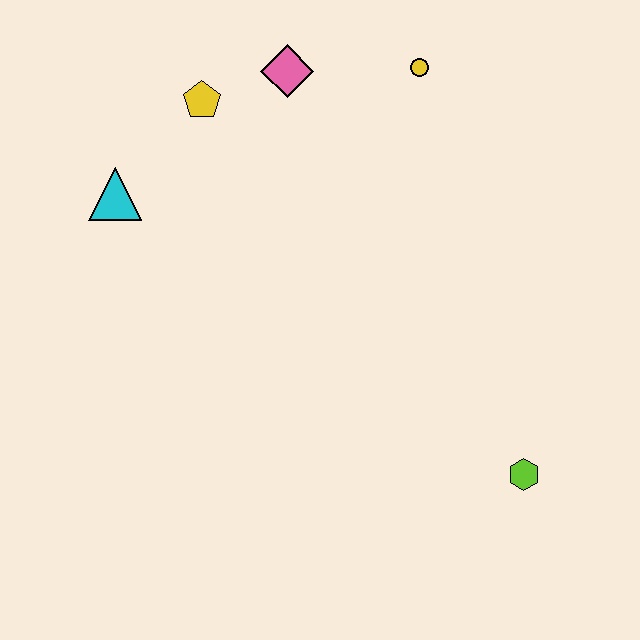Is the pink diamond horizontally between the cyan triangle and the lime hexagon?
Yes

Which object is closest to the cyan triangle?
The yellow pentagon is closest to the cyan triangle.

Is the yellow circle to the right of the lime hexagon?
No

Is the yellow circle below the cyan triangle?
No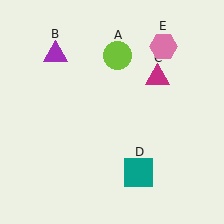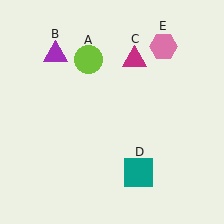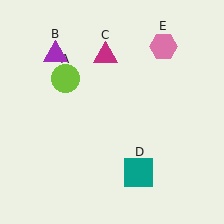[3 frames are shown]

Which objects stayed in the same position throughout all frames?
Purple triangle (object B) and teal square (object D) and pink hexagon (object E) remained stationary.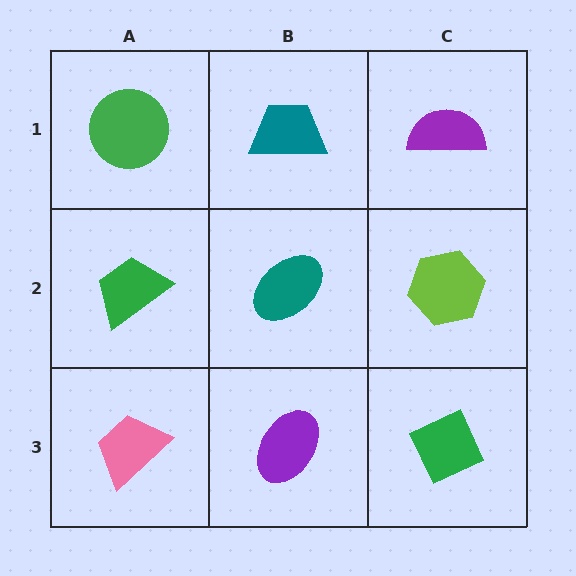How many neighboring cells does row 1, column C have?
2.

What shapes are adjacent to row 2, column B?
A teal trapezoid (row 1, column B), a purple ellipse (row 3, column B), a green trapezoid (row 2, column A), a lime hexagon (row 2, column C).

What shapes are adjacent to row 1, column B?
A teal ellipse (row 2, column B), a green circle (row 1, column A), a purple semicircle (row 1, column C).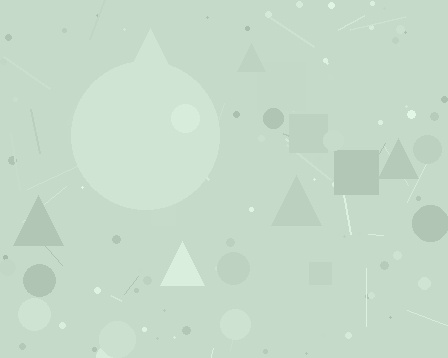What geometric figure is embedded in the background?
A circle is embedded in the background.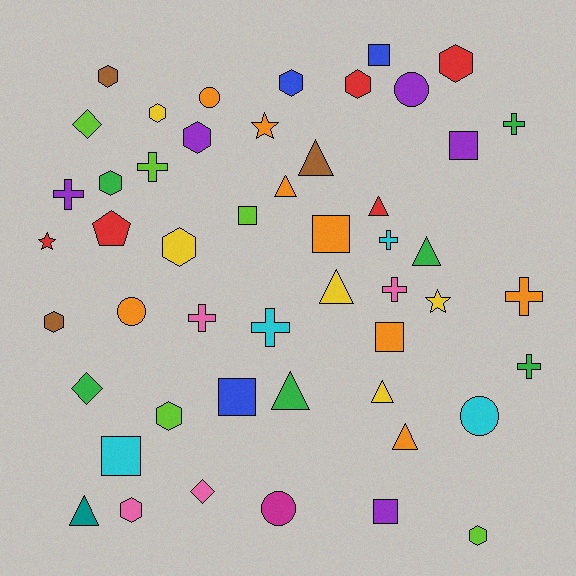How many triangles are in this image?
There are 9 triangles.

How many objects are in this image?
There are 50 objects.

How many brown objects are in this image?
There are 3 brown objects.